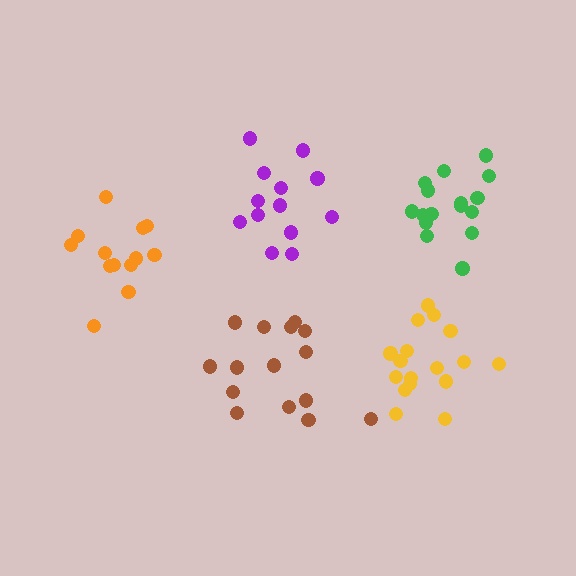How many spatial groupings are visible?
There are 5 spatial groupings.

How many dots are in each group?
Group 1: 17 dots, Group 2: 13 dots, Group 3: 15 dots, Group 4: 13 dots, Group 5: 16 dots (74 total).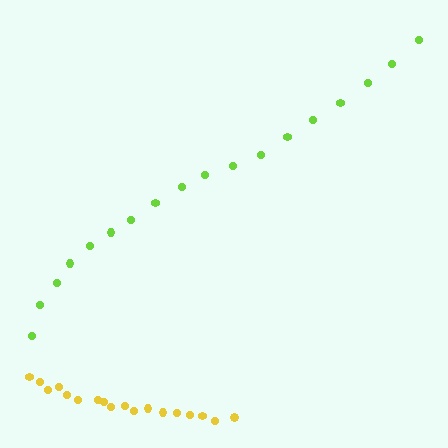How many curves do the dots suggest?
There are 2 distinct paths.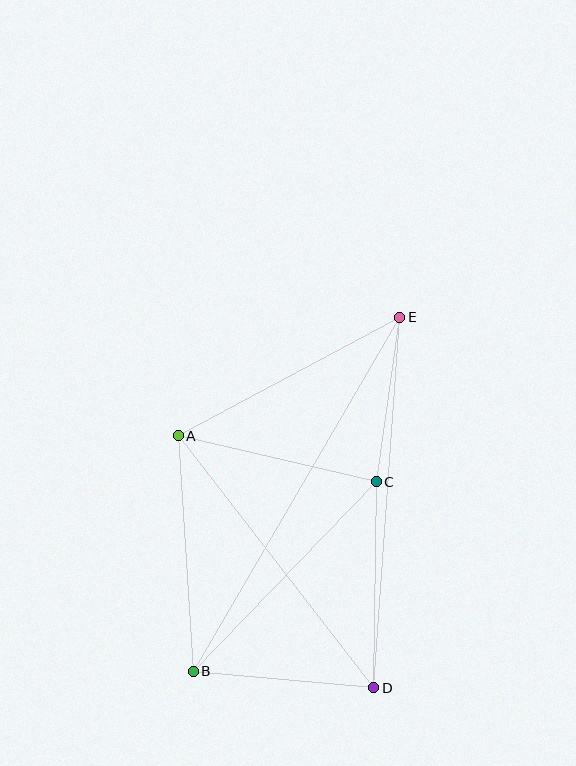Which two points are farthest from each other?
Points B and E are farthest from each other.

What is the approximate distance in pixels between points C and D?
The distance between C and D is approximately 206 pixels.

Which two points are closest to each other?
Points C and E are closest to each other.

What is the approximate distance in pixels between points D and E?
The distance between D and E is approximately 371 pixels.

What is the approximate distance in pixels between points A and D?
The distance between A and D is approximately 319 pixels.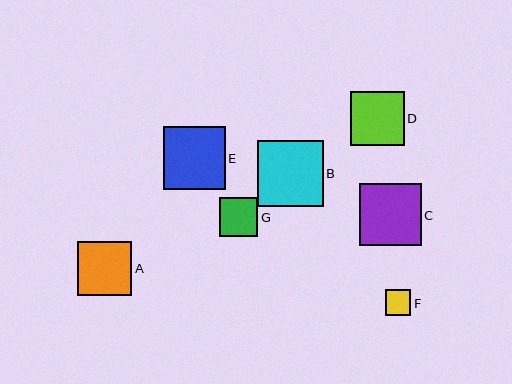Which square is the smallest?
Square F is the smallest with a size of approximately 25 pixels.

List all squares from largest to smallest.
From largest to smallest: B, E, C, A, D, G, F.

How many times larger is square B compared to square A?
Square B is approximately 1.2 times the size of square A.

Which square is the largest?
Square B is the largest with a size of approximately 65 pixels.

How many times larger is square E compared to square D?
Square E is approximately 1.2 times the size of square D.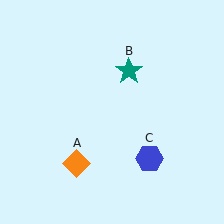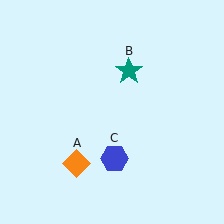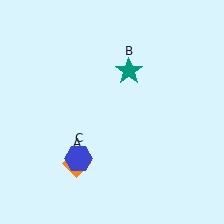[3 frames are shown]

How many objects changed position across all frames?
1 object changed position: blue hexagon (object C).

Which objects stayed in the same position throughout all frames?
Orange diamond (object A) and teal star (object B) remained stationary.